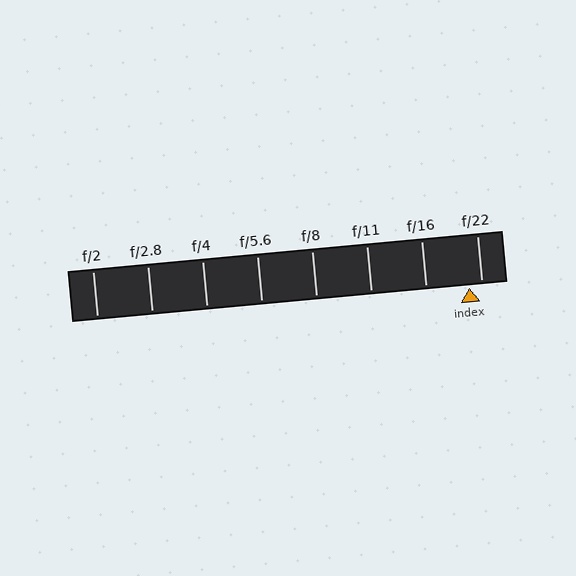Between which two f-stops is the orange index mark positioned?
The index mark is between f/16 and f/22.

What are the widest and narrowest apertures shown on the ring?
The widest aperture shown is f/2 and the narrowest is f/22.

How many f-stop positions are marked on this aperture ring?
There are 8 f-stop positions marked.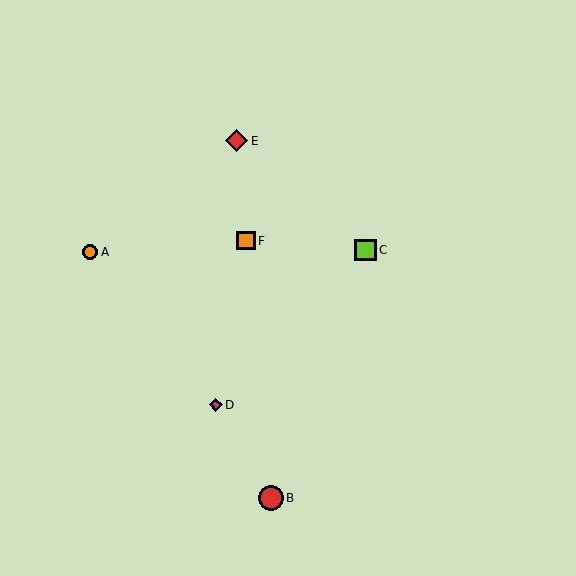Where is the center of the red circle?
The center of the red circle is at (271, 498).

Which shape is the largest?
The red circle (labeled B) is the largest.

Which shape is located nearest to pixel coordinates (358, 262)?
The lime square (labeled C) at (365, 250) is nearest to that location.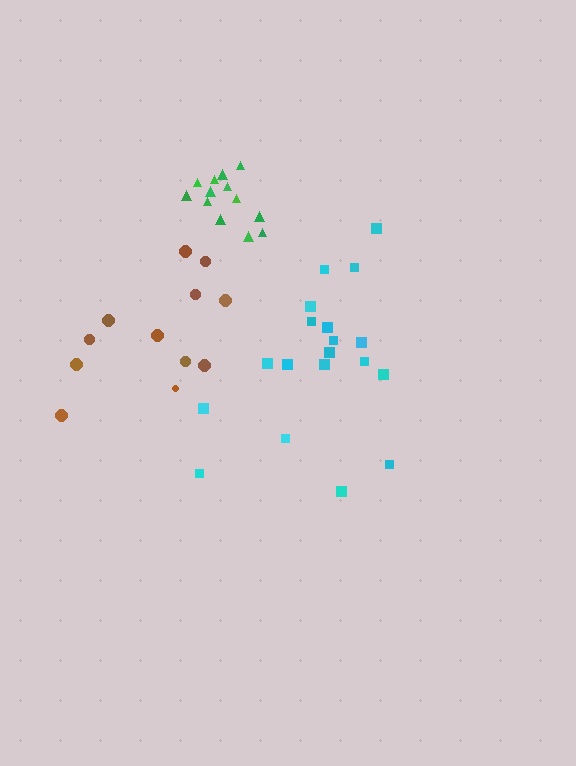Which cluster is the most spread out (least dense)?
Cyan.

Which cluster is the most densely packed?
Green.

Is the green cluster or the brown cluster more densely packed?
Green.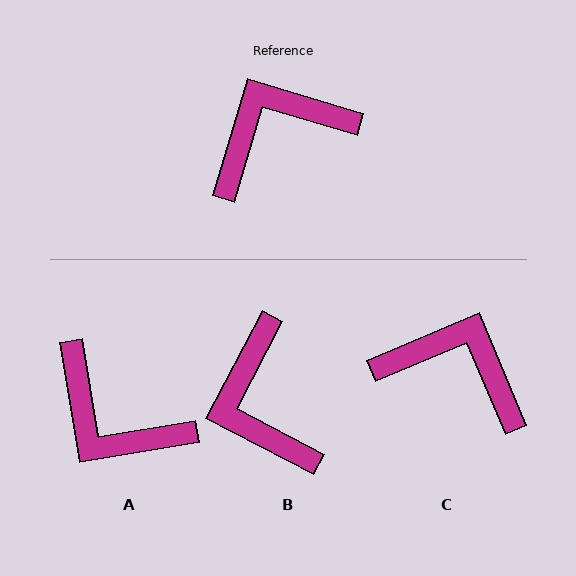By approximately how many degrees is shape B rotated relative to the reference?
Approximately 79 degrees counter-clockwise.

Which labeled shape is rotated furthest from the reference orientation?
A, about 116 degrees away.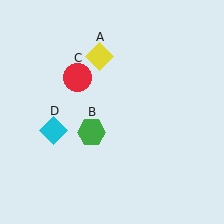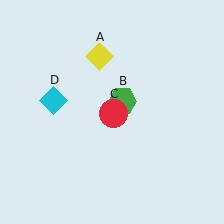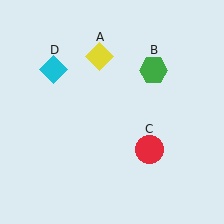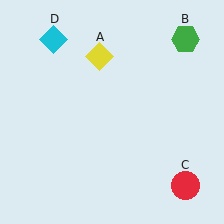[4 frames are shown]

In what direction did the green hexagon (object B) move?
The green hexagon (object B) moved up and to the right.